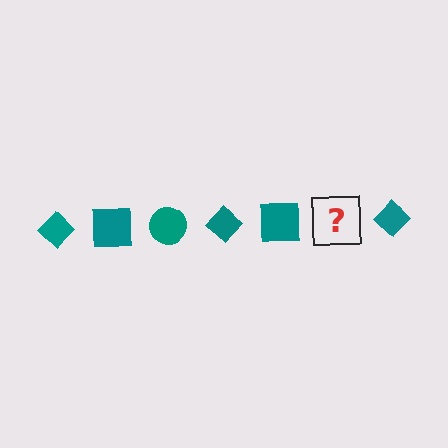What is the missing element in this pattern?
The missing element is a teal circle.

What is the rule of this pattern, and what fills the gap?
The rule is that the pattern cycles through diamond, square, circle shapes in teal. The gap should be filled with a teal circle.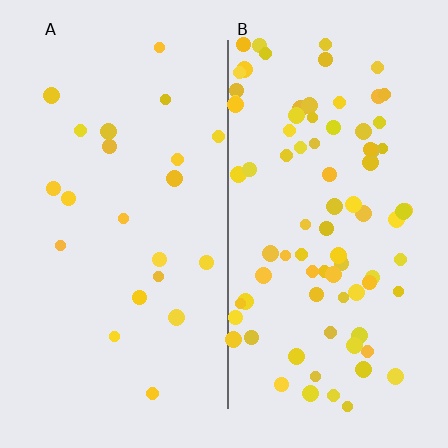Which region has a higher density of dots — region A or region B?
B (the right).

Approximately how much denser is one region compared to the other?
Approximately 3.8× — region B over region A.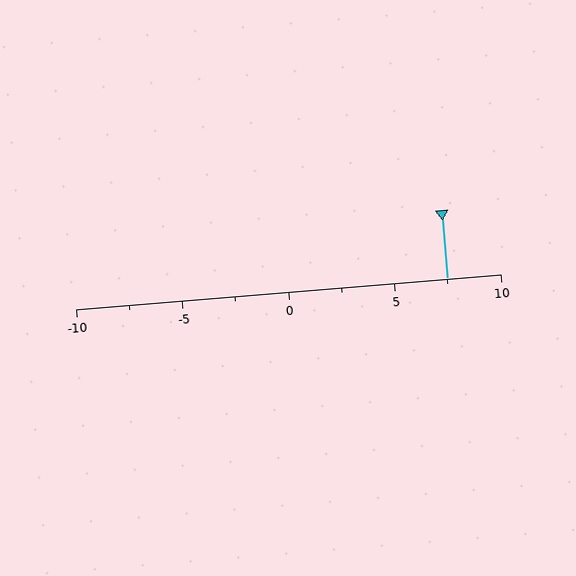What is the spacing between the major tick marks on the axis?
The major ticks are spaced 5 apart.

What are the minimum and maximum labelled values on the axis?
The axis runs from -10 to 10.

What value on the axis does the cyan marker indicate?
The marker indicates approximately 7.5.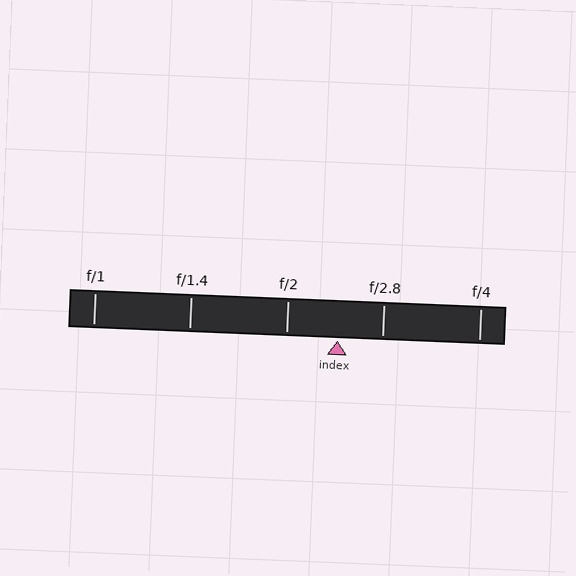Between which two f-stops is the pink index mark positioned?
The index mark is between f/2 and f/2.8.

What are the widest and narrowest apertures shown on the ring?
The widest aperture shown is f/1 and the narrowest is f/4.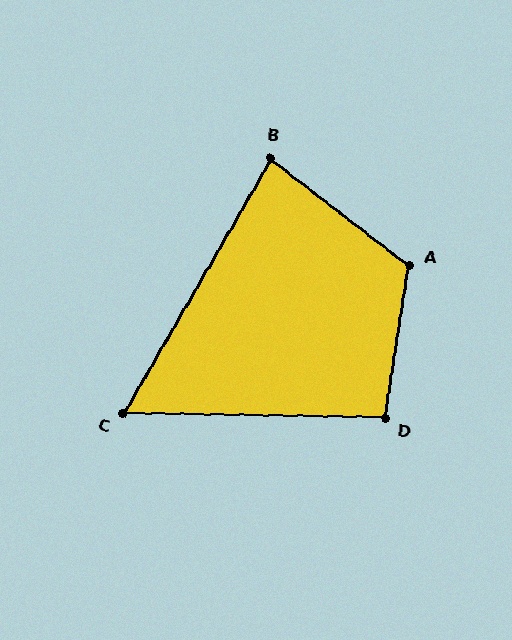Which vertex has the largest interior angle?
A, at approximately 119 degrees.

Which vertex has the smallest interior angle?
C, at approximately 61 degrees.